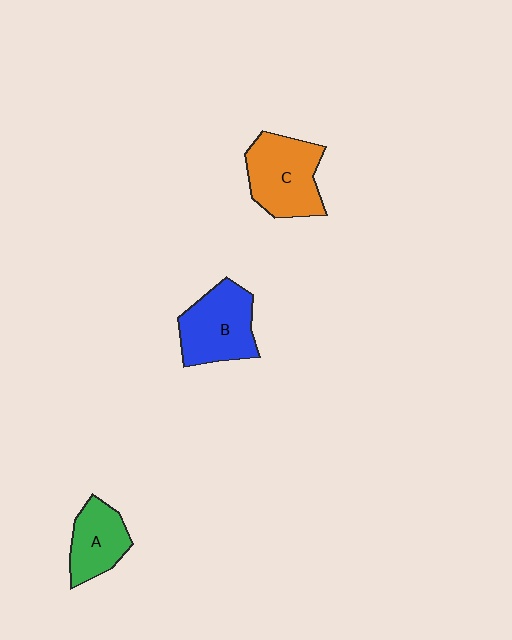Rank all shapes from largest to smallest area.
From largest to smallest: C (orange), B (blue), A (green).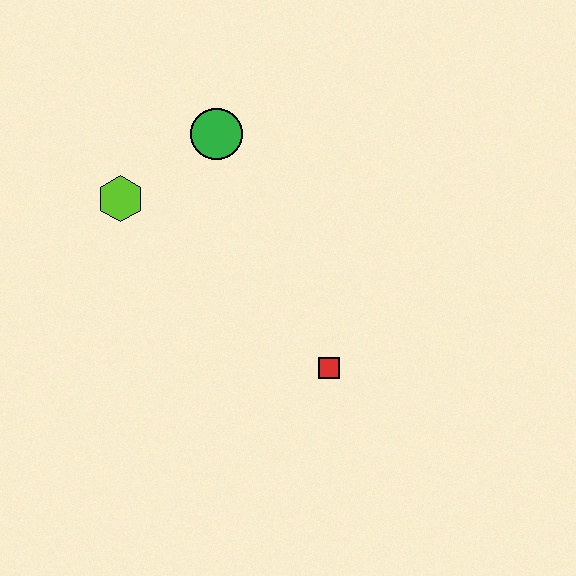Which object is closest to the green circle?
The lime hexagon is closest to the green circle.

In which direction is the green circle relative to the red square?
The green circle is above the red square.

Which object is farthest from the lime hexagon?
The red square is farthest from the lime hexagon.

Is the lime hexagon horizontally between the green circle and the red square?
No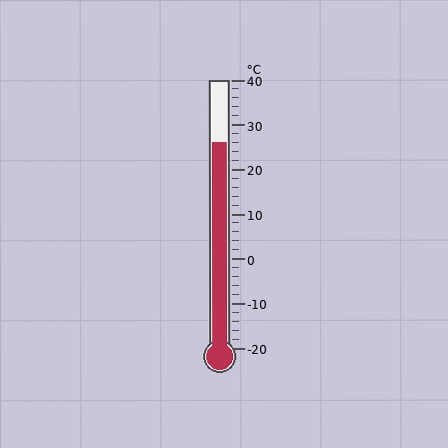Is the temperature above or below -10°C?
The temperature is above -10°C.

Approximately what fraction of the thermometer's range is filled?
The thermometer is filled to approximately 75% of its range.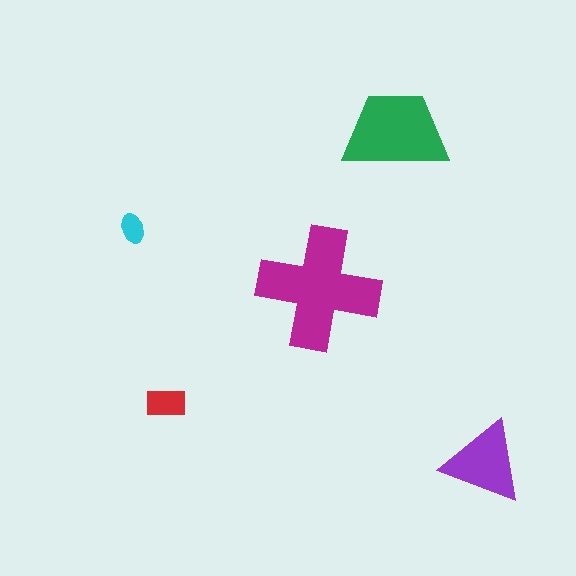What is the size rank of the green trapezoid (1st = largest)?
2nd.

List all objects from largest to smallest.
The magenta cross, the green trapezoid, the purple triangle, the red rectangle, the cyan ellipse.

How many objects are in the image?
There are 5 objects in the image.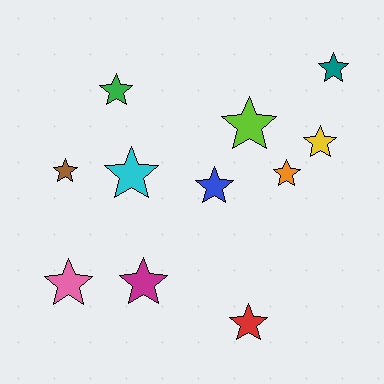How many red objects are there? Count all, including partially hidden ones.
There is 1 red object.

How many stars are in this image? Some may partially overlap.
There are 11 stars.